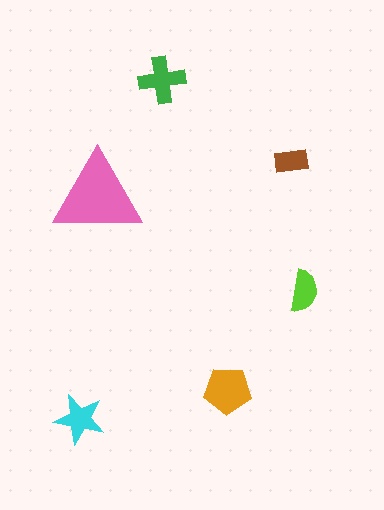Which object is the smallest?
The brown rectangle.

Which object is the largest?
The pink triangle.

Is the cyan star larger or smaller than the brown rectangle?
Larger.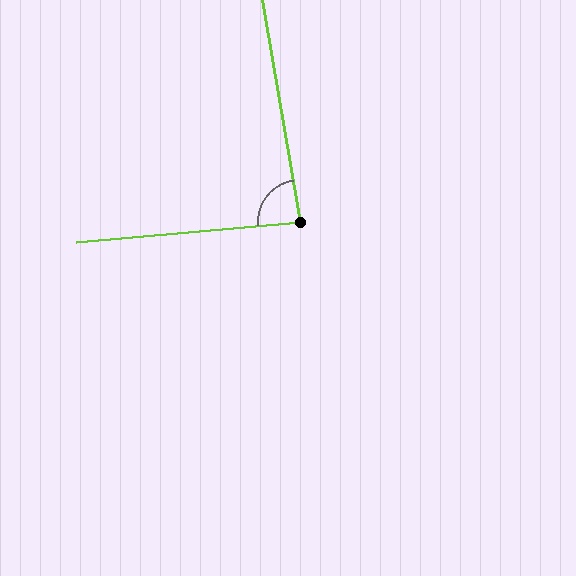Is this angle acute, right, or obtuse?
It is approximately a right angle.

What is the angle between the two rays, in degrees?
Approximately 86 degrees.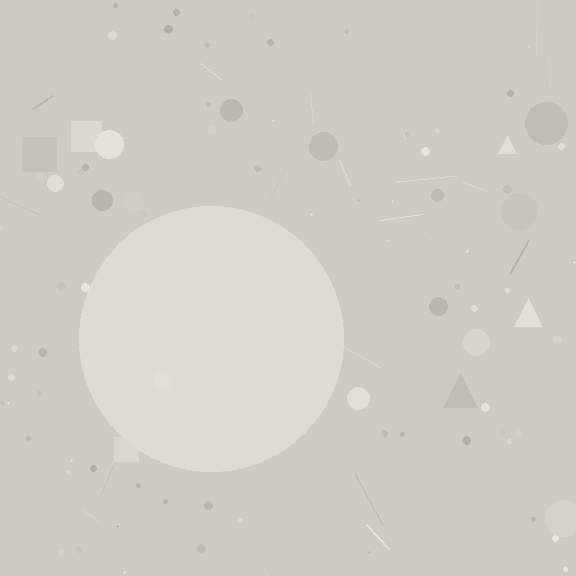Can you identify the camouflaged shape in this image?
The camouflaged shape is a circle.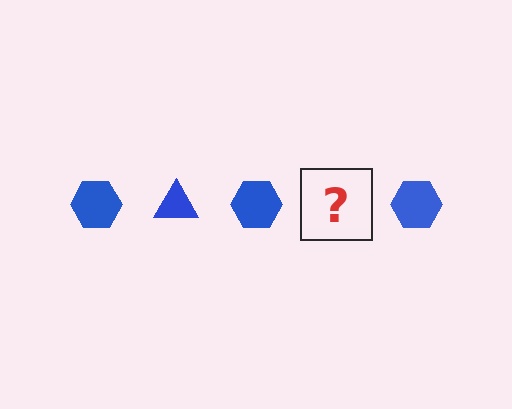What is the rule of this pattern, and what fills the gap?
The rule is that the pattern cycles through hexagon, triangle shapes in blue. The gap should be filled with a blue triangle.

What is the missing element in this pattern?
The missing element is a blue triangle.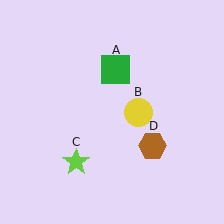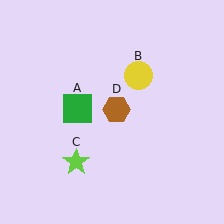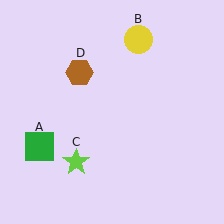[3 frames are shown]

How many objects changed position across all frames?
3 objects changed position: green square (object A), yellow circle (object B), brown hexagon (object D).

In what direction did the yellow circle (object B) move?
The yellow circle (object B) moved up.